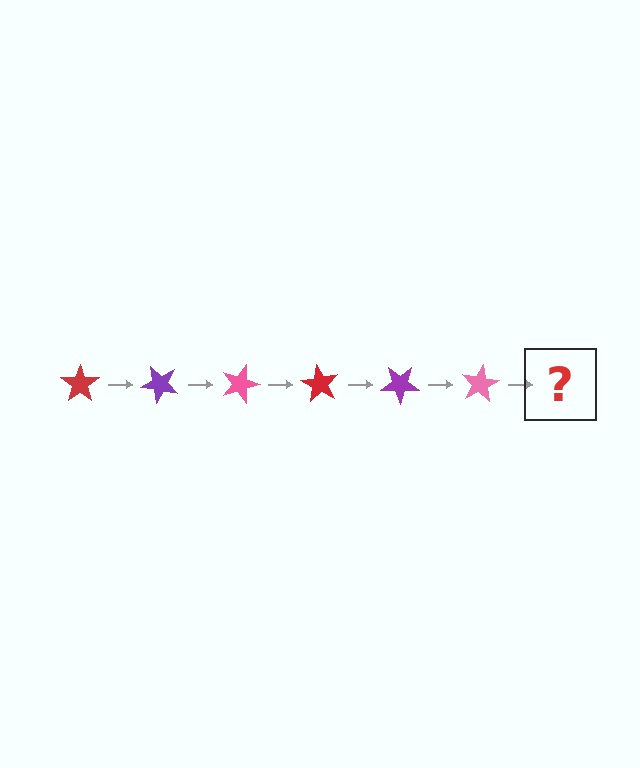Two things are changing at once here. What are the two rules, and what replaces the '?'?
The two rules are that it rotates 45 degrees each step and the color cycles through red, purple, and pink. The '?' should be a red star, rotated 270 degrees from the start.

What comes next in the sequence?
The next element should be a red star, rotated 270 degrees from the start.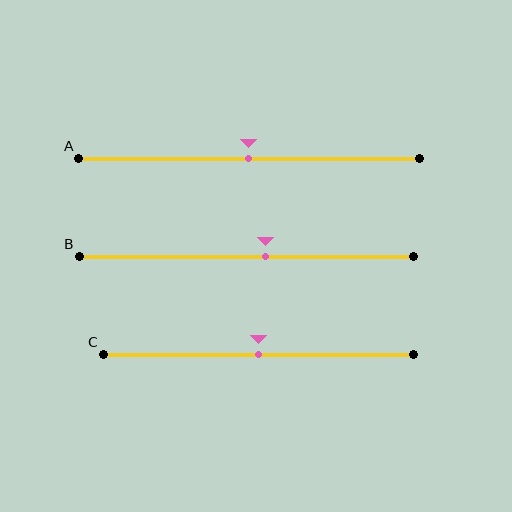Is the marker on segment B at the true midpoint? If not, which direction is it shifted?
No, the marker on segment B is shifted to the right by about 6% of the segment length.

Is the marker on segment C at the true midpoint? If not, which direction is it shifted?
Yes, the marker on segment C is at the true midpoint.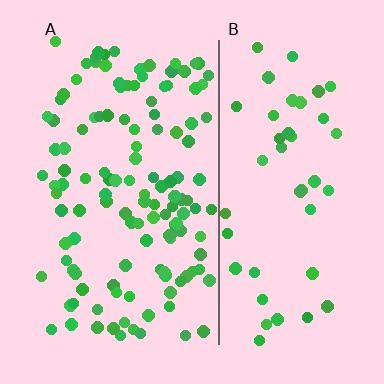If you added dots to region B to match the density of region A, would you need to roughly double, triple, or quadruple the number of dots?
Approximately triple.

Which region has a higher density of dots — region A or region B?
A (the left).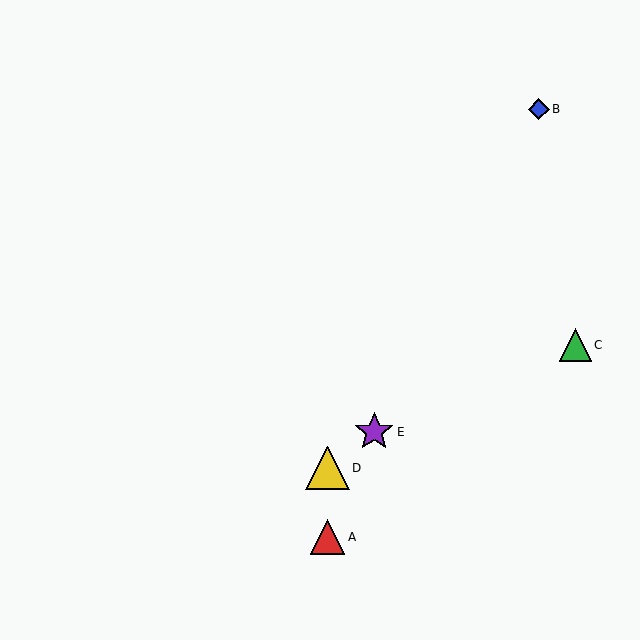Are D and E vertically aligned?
No, D is at x≈328 and E is at x≈374.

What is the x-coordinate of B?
Object B is at x≈539.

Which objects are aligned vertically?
Objects A, D are aligned vertically.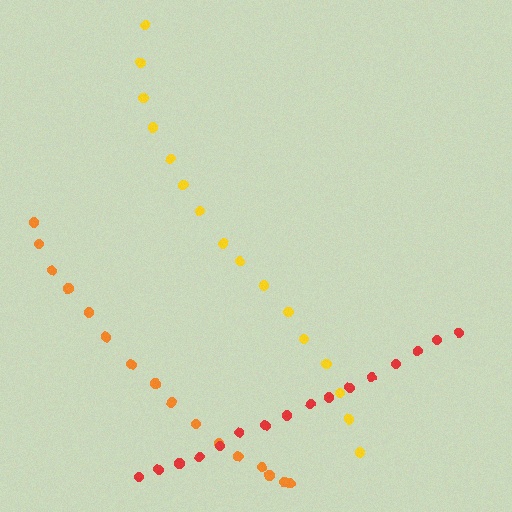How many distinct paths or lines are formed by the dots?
There are 3 distinct paths.